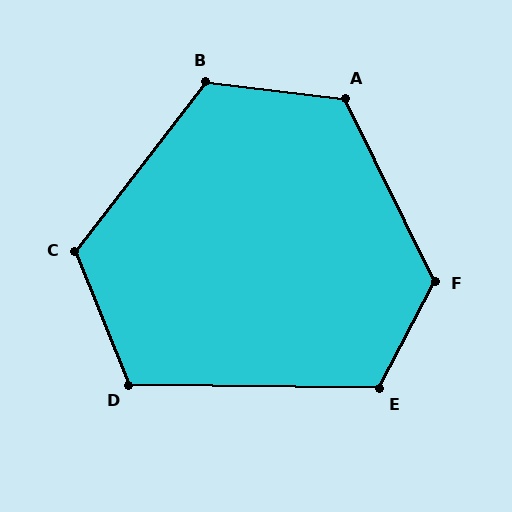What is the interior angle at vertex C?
Approximately 120 degrees (obtuse).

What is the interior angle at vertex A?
Approximately 123 degrees (obtuse).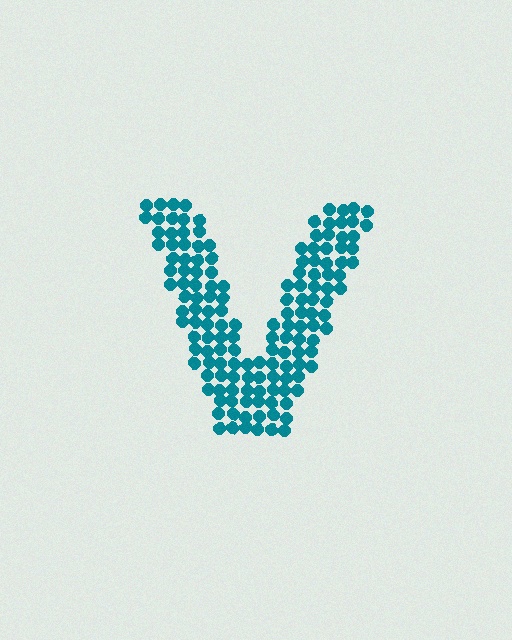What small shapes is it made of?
It is made of small circles.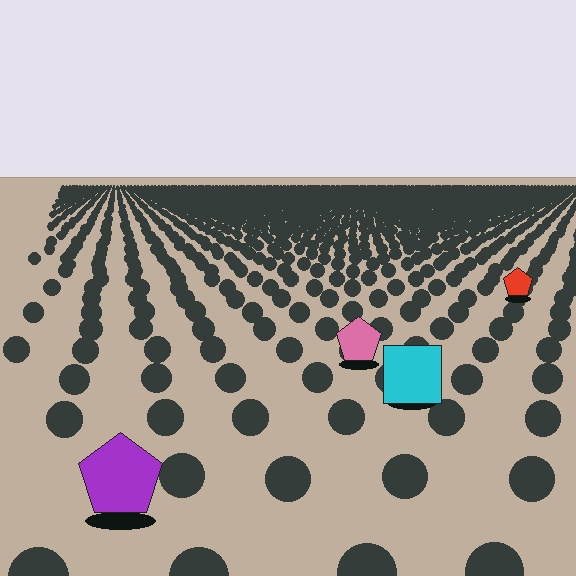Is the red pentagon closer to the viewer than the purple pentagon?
No. The purple pentagon is closer — you can tell from the texture gradient: the ground texture is coarser near it.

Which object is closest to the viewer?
The purple pentagon is closest. The texture marks near it are larger and more spread out.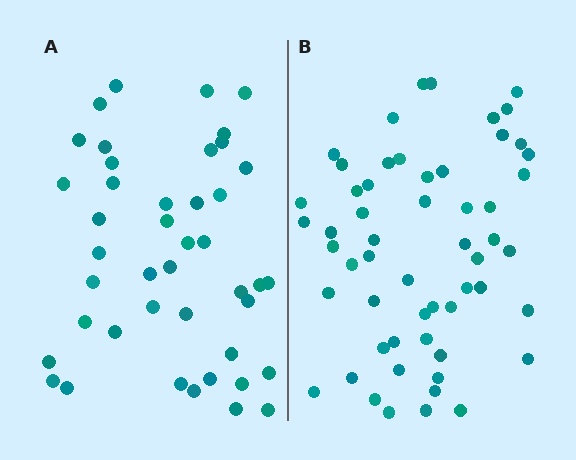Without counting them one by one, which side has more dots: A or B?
Region B (the right region) has more dots.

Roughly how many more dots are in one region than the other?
Region B has approximately 15 more dots than region A.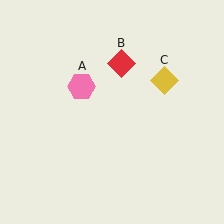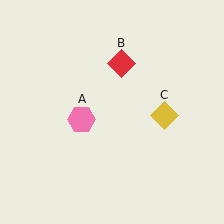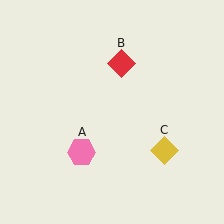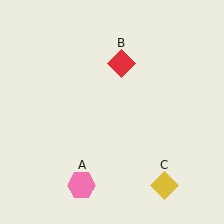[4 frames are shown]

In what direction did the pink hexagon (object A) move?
The pink hexagon (object A) moved down.